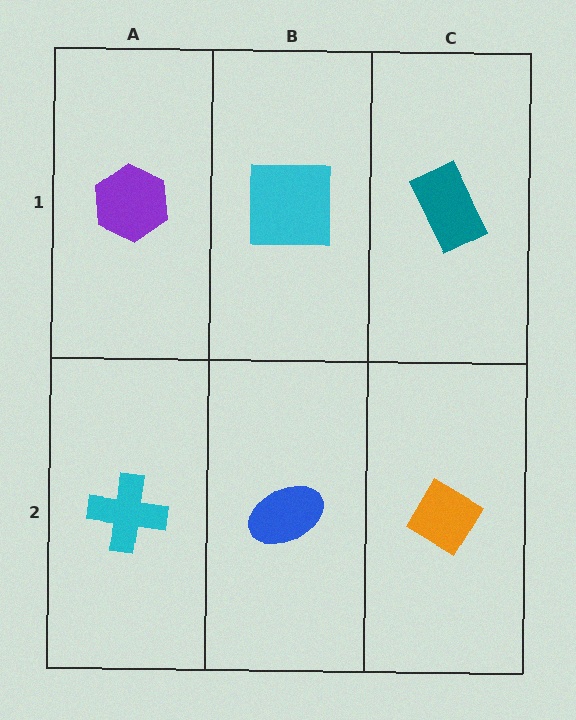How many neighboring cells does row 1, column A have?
2.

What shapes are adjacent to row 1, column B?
A blue ellipse (row 2, column B), a purple hexagon (row 1, column A), a teal rectangle (row 1, column C).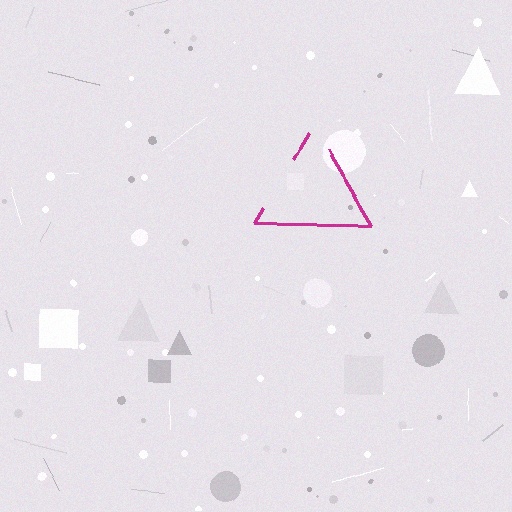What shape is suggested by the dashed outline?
The dashed outline suggests a triangle.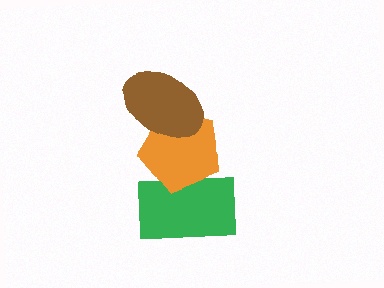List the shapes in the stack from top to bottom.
From top to bottom: the brown ellipse, the orange pentagon, the green rectangle.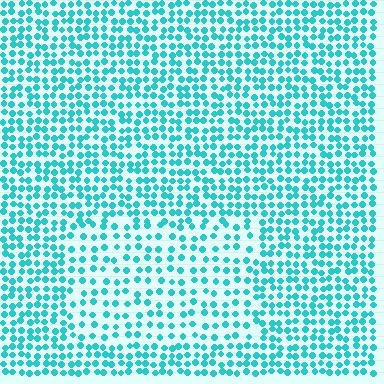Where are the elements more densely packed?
The elements are more densely packed outside the rectangle boundary.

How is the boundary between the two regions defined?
The boundary is defined by a change in element density (approximately 1.7x ratio). All elements are the same color, size, and shape.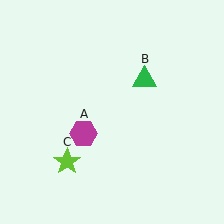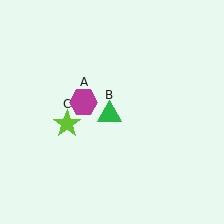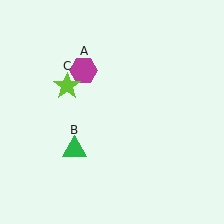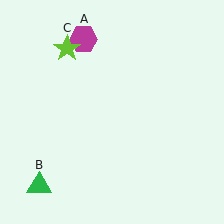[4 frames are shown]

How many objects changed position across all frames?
3 objects changed position: magenta hexagon (object A), green triangle (object B), lime star (object C).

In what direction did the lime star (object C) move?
The lime star (object C) moved up.